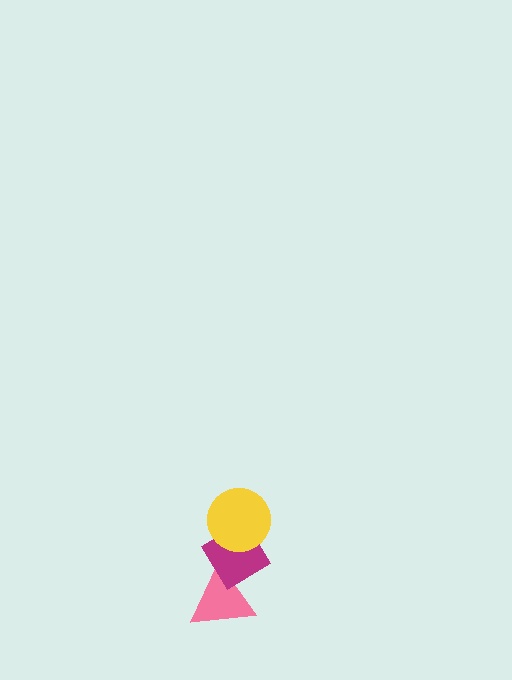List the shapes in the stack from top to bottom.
From top to bottom: the yellow circle, the magenta diamond, the pink triangle.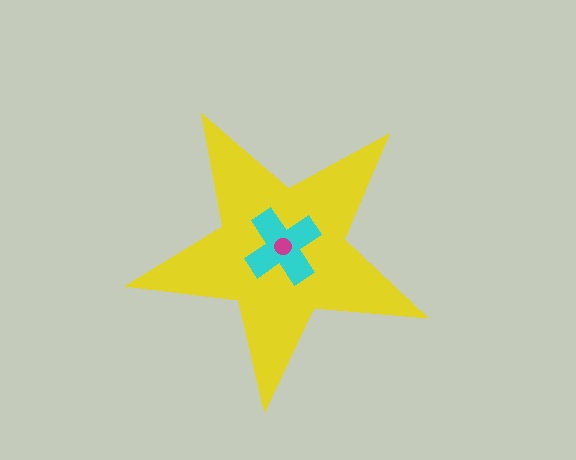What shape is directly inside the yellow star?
The cyan cross.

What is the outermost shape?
The yellow star.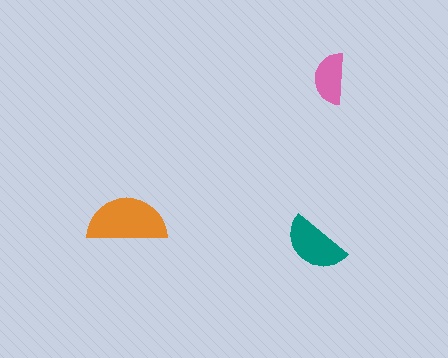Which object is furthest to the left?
The orange semicircle is leftmost.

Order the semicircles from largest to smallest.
the orange one, the teal one, the pink one.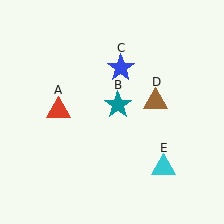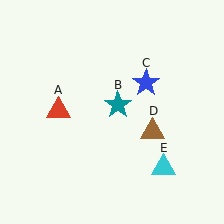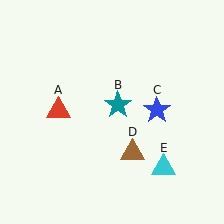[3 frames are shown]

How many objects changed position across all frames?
2 objects changed position: blue star (object C), brown triangle (object D).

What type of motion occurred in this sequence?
The blue star (object C), brown triangle (object D) rotated clockwise around the center of the scene.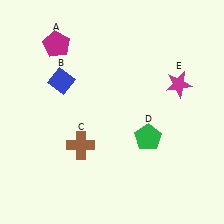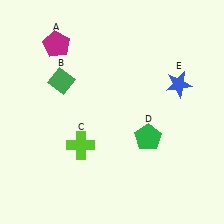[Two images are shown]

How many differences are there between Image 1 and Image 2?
There are 3 differences between the two images.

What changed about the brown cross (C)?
In Image 1, C is brown. In Image 2, it changed to lime.